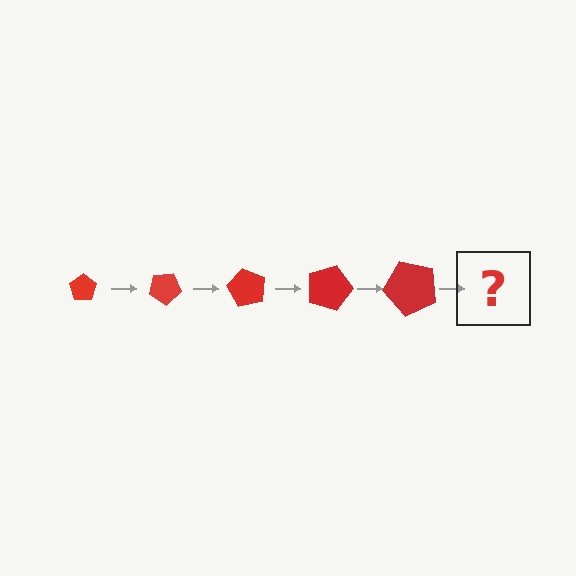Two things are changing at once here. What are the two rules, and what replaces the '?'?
The two rules are that the pentagon grows larger each step and it rotates 30 degrees each step. The '?' should be a pentagon, larger than the previous one and rotated 150 degrees from the start.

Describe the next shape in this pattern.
It should be a pentagon, larger than the previous one and rotated 150 degrees from the start.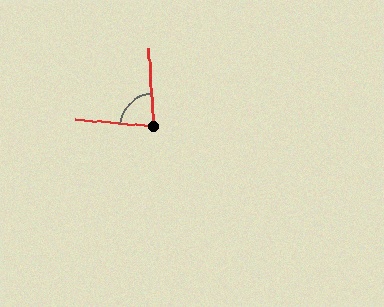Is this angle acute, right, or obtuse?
It is acute.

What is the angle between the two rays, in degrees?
Approximately 81 degrees.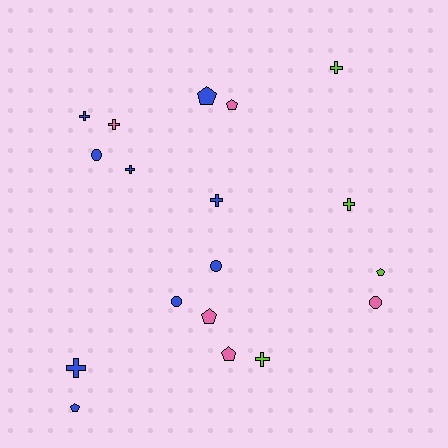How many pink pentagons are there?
There are 3 pink pentagons.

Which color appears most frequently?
Blue, with 9 objects.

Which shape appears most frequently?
Cross, with 8 objects.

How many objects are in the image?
There are 18 objects.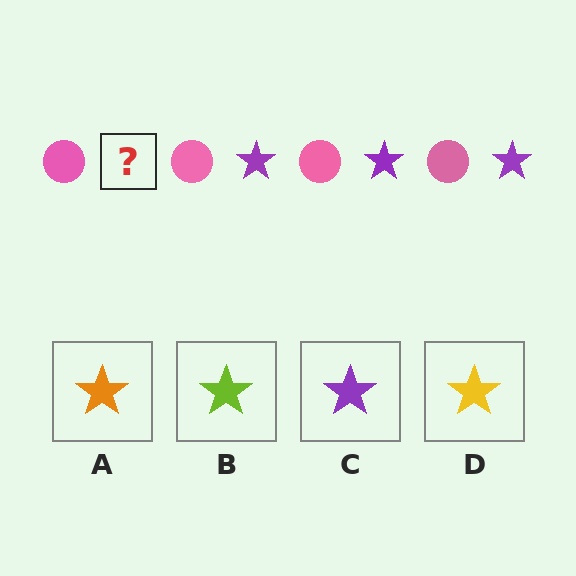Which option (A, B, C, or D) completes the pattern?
C.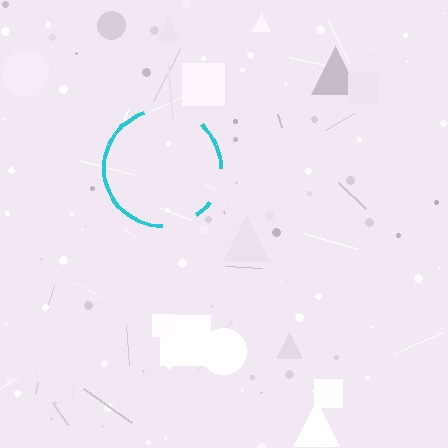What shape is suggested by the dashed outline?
The dashed outline suggests a circle.